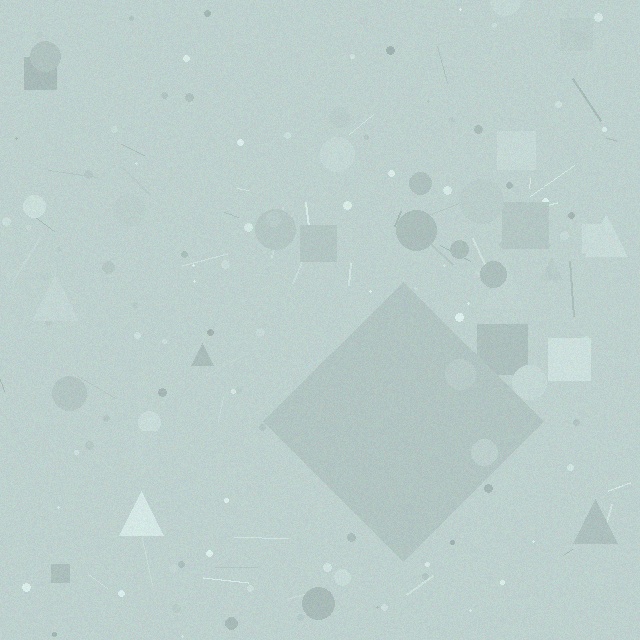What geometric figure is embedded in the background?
A diamond is embedded in the background.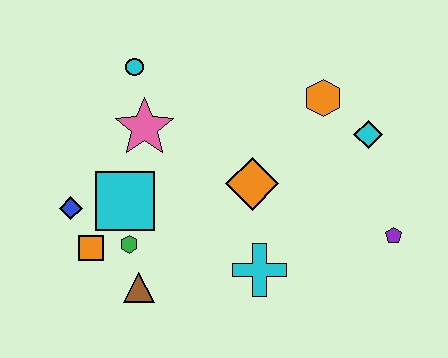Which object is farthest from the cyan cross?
The cyan circle is farthest from the cyan cross.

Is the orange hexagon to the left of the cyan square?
No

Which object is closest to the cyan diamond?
The orange hexagon is closest to the cyan diamond.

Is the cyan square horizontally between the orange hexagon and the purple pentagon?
No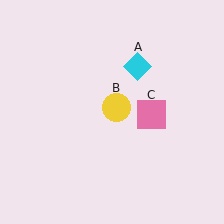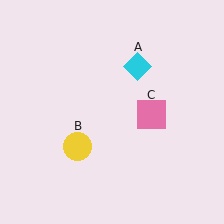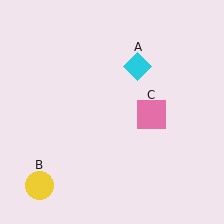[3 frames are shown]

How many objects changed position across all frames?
1 object changed position: yellow circle (object B).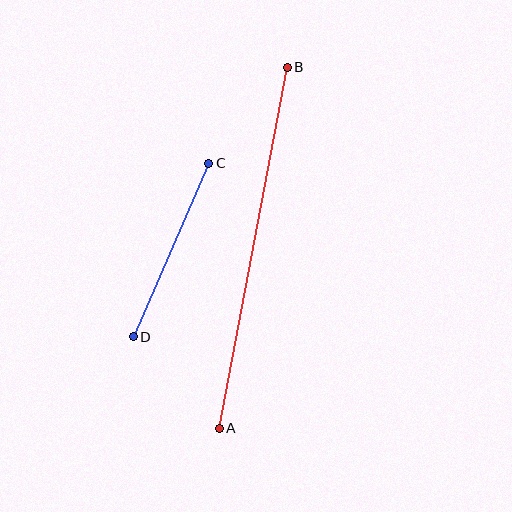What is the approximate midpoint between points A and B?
The midpoint is at approximately (253, 248) pixels.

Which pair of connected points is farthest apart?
Points A and B are farthest apart.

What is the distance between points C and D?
The distance is approximately 189 pixels.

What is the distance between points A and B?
The distance is approximately 367 pixels.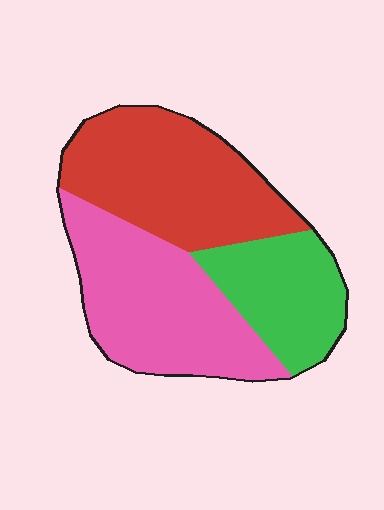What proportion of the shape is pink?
Pink takes up about three eighths (3/8) of the shape.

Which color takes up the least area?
Green, at roughly 25%.